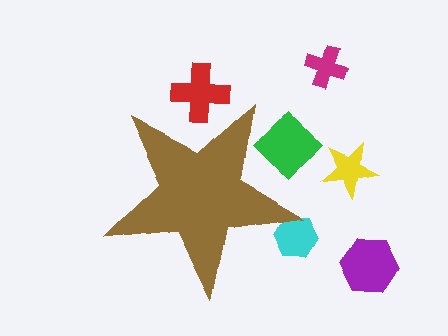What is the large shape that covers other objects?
A brown star.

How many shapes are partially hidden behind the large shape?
3 shapes are partially hidden.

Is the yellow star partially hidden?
No, the yellow star is fully visible.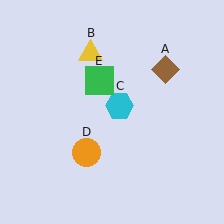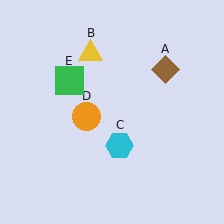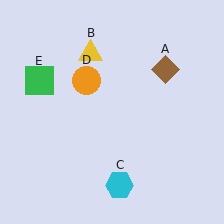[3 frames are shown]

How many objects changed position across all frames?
3 objects changed position: cyan hexagon (object C), orange circle (object D), green square (object E).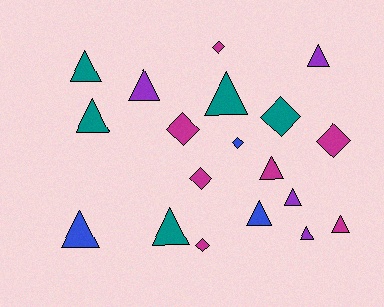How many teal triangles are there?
There are 4 teal triangles.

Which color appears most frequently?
Magenta, with 7 objects.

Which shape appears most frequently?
Triangle, with 12 objects.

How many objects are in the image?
There are 19 objects.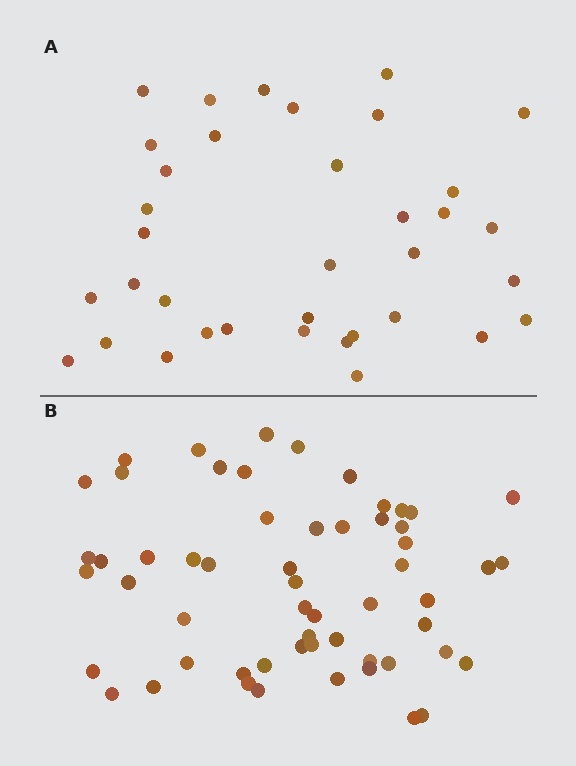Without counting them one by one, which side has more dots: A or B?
Region B (the bottom region) has more dots.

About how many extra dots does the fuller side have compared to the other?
Region B has approximately 20 more dots than region A.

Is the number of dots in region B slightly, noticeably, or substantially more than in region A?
Region B has substantially more. The ratio is roughly 1.6 to 1.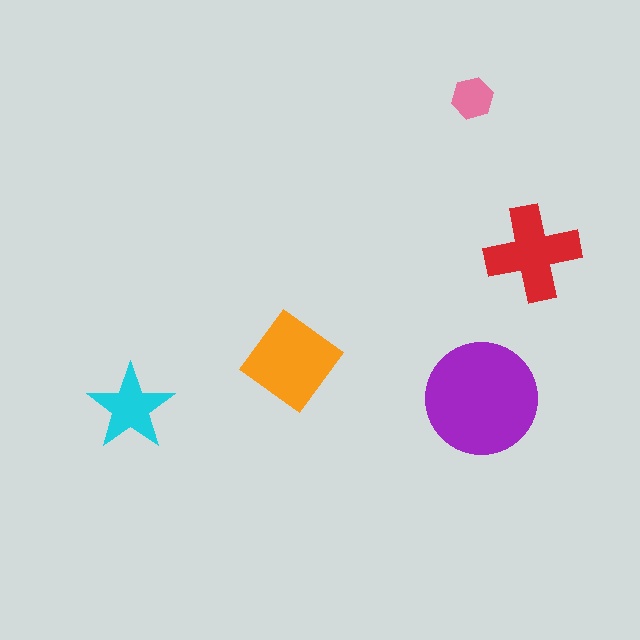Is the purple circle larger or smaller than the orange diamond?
Larger.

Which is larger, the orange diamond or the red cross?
The orange diamond.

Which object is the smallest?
The pink hexagon.